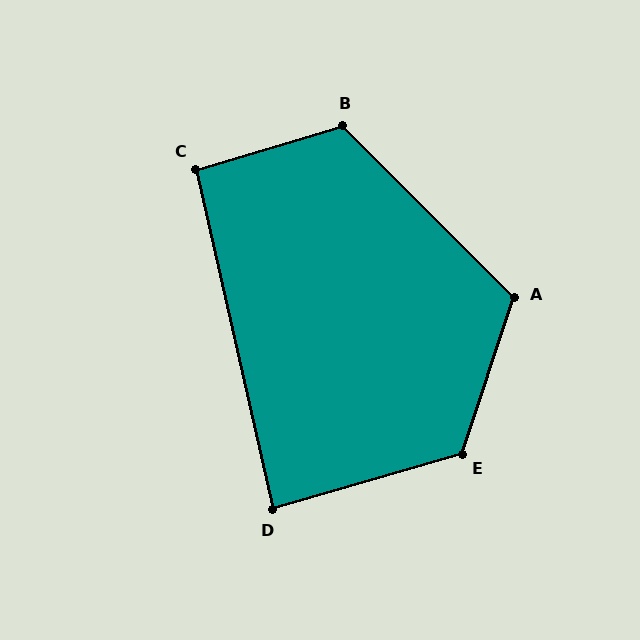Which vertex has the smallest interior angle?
D, at approximately 86 degrees.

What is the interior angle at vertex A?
Approximately 117 degrees (obtuse).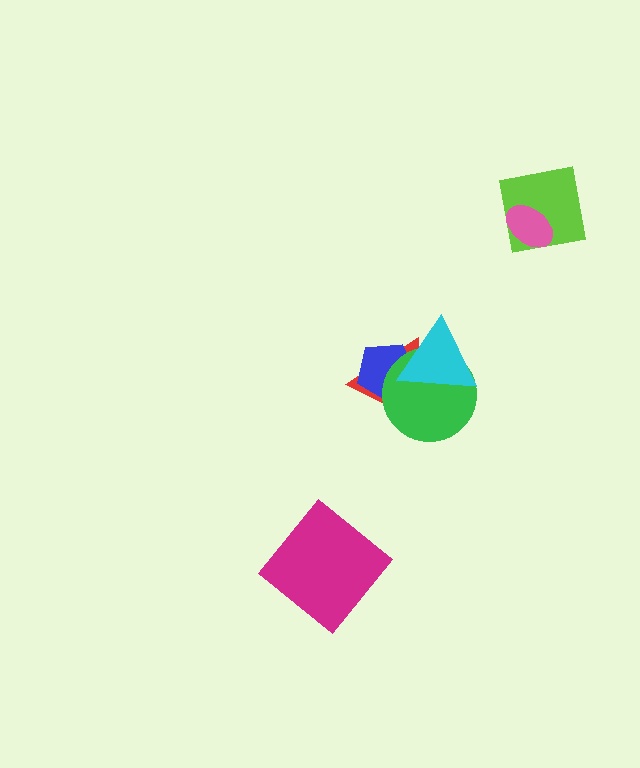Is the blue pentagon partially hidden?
Yes, it is partially covered by another shape.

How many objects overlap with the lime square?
1 object overlaps with the lime square.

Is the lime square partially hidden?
Yes, it is partially covered by another shape.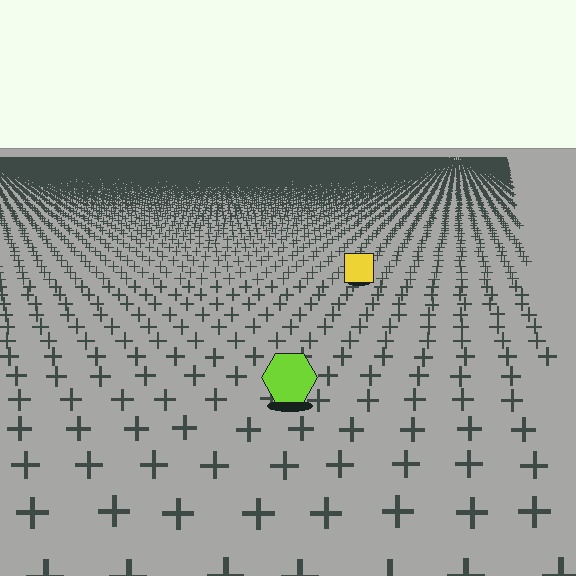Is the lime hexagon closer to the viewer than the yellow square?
Yes. The lime hexagon is closer — you can tell from the texture gradient: the ground texture is coarser near it.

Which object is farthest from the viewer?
The yellow square is farthest from the viewer. It appears smaller and the ground texture around it is denser.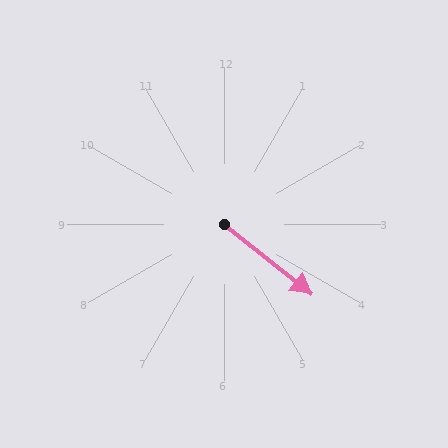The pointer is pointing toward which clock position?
Roughly 4 o'clock.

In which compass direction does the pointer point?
Southeast.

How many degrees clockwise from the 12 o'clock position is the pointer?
Approximately 129 degrees.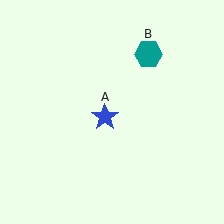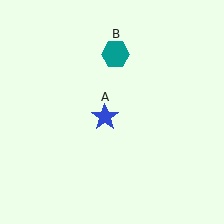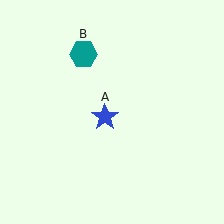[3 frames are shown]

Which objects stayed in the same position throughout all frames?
Blue star (object A) remained stationary.